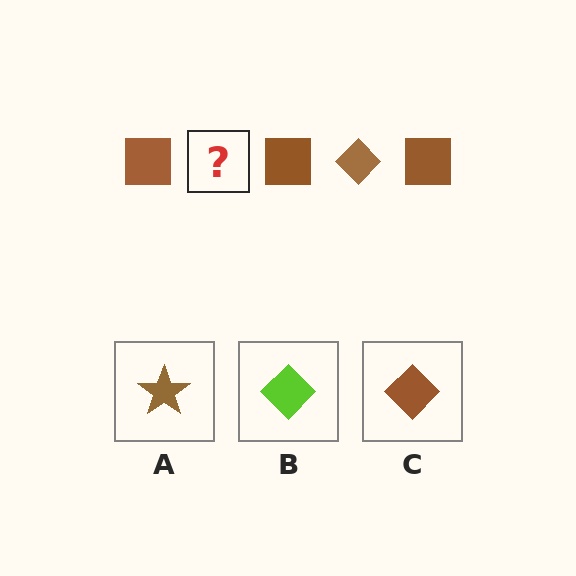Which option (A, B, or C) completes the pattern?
C.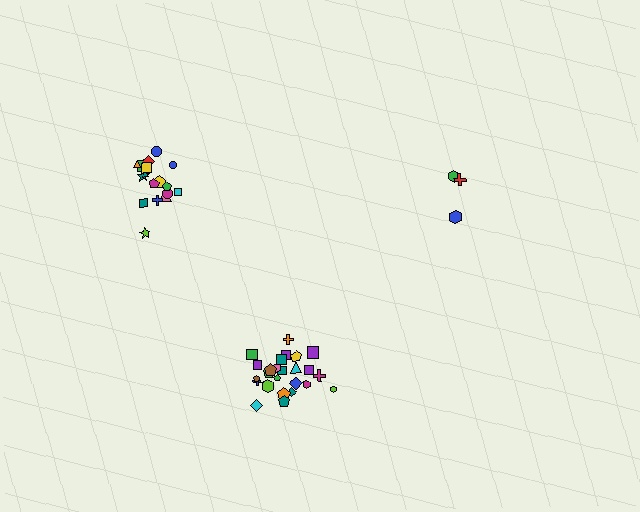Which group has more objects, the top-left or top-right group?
The top-left group.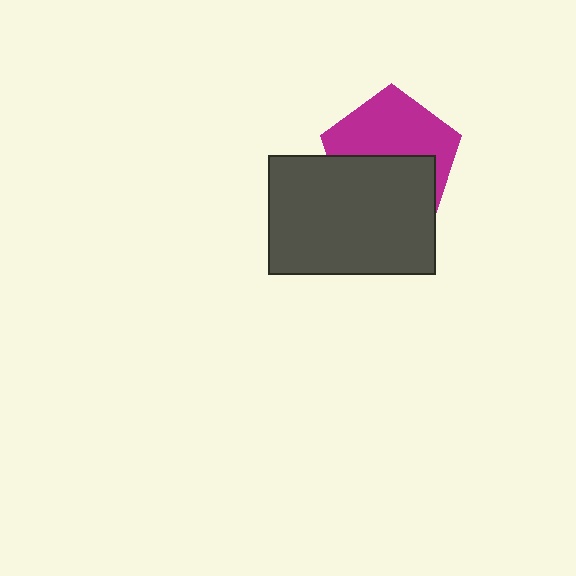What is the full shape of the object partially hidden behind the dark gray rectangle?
The partially hidden object is a magenta pentagon.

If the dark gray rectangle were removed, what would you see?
You would see the complete magenta pentagon.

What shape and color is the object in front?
The object in front is a dark gray rectangle.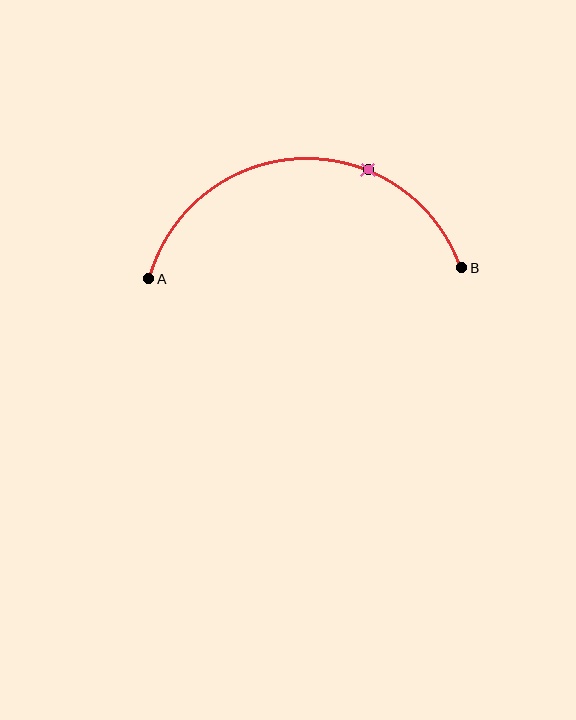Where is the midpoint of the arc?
The arc midpoint is the point on the curve farthest from the straight line joining A and B. It sits above that line.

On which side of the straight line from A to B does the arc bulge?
The arc bulges above the straight line connecting A and B.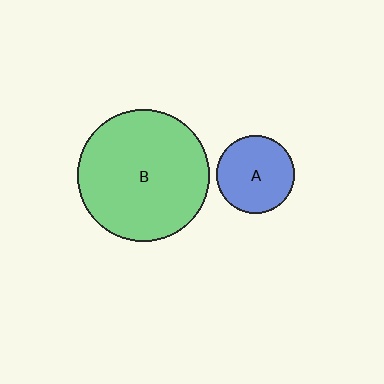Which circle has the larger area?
Circle B (green).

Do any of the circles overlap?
No, none of the circles overlap.